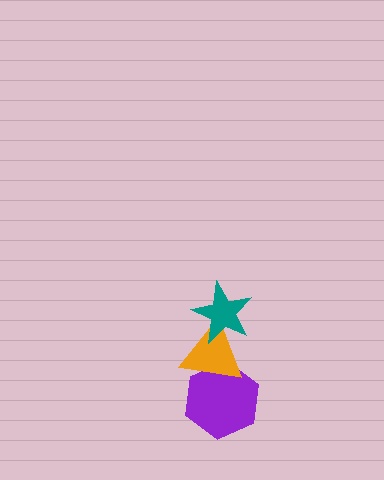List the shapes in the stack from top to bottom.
From top to bottom: the teal star, the orange triangle, the purple hexagon.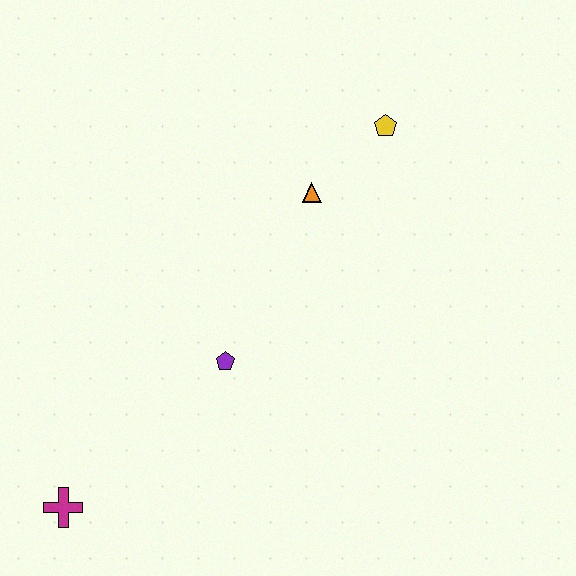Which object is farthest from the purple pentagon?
The yellow pentagon is farthest from the purple pentagon.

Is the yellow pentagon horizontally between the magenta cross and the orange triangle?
No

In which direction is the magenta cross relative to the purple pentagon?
The magenta cross is to the left of the purple pentagon.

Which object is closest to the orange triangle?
The yellow pentagon is closest to the orange triangle.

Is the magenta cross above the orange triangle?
No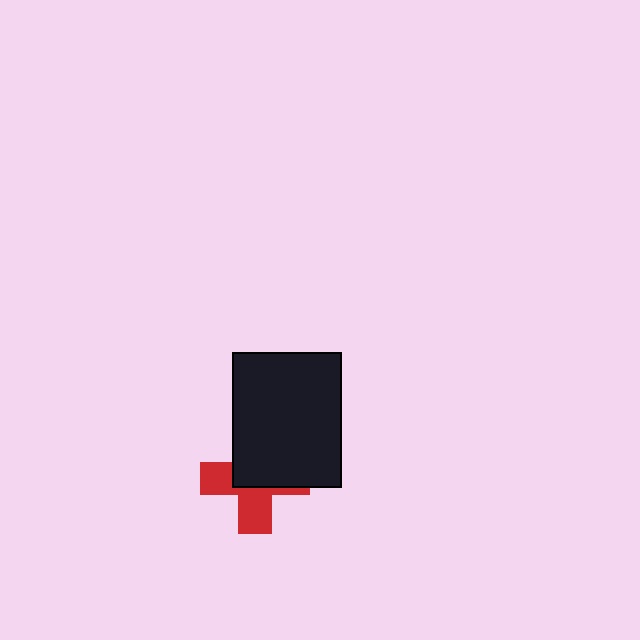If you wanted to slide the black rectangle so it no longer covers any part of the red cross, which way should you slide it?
Slide it toward the upper-right — that is the most direct way to separate the two shapes.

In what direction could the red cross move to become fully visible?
The red cross could move toward the lower-left. That would shift it out from behind the black rectangle entirely.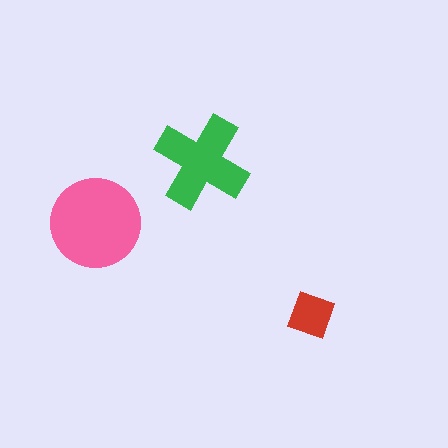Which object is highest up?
The green cross is topmost.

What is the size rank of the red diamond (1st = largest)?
3rd.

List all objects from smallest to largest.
The red diamond, the green cross, the pink circle.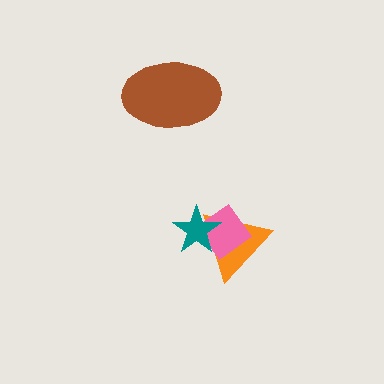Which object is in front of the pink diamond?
The teal star is in front of the pink diamond.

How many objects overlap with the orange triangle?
2 objects overlap with the orange triangle.